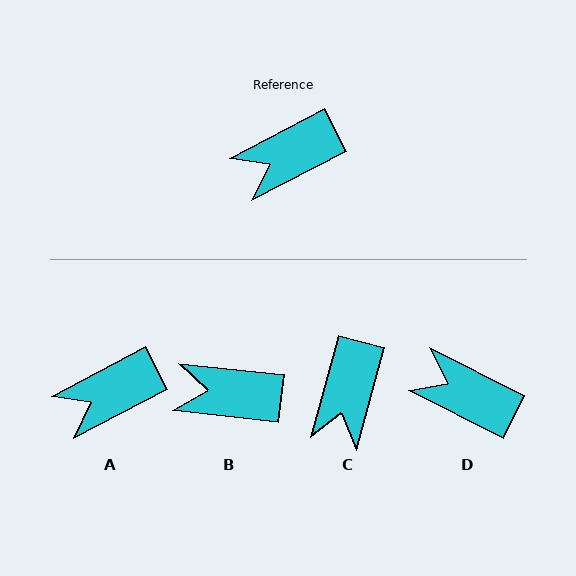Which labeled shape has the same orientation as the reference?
A.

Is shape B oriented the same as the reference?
No, it is off by about 34 degrees.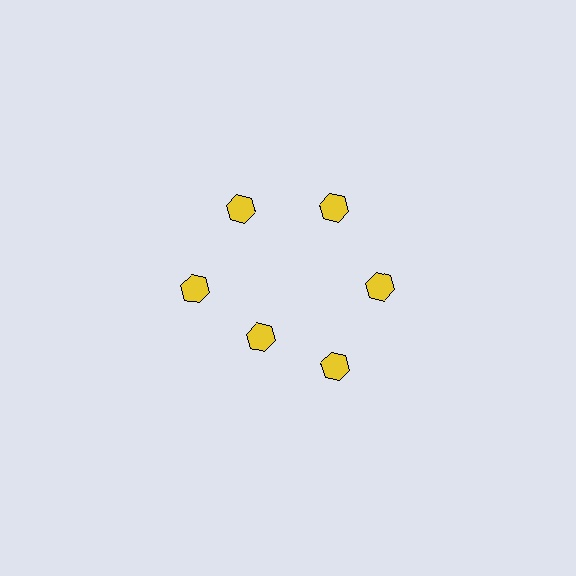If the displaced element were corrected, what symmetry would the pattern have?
It would have 6-fold rotational symmetry — the pattern would map onto itself every 60 degrees.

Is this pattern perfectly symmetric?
No. The 6 yellow hexagons are arranged in a ring, but one element near the 7 o'clock position is pulled inward toward the center, breaking the 6-fold rotational symmetry.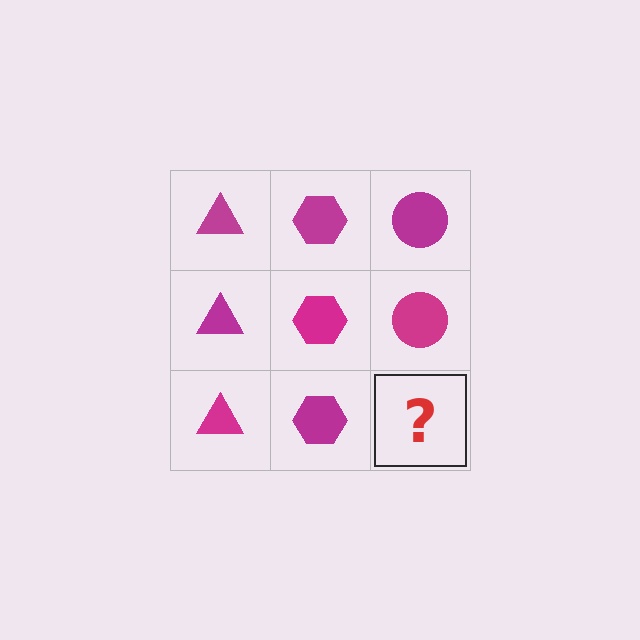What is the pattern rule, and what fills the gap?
The rule is that each column has a consistent shape. The gap should be filled with a magenta circle.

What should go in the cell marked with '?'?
The missing cell should contain a magenta circle.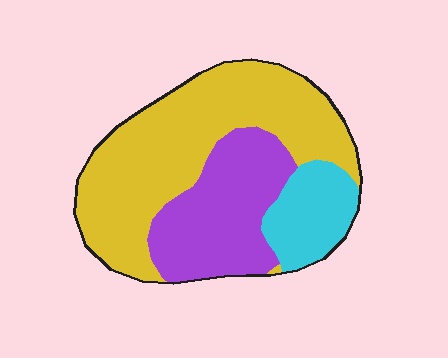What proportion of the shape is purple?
Purple covers roughly 30% of the shape.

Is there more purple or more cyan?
Purple.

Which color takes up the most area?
Yellow, at roughly 55%.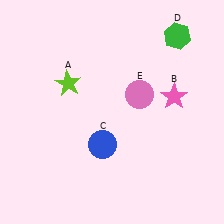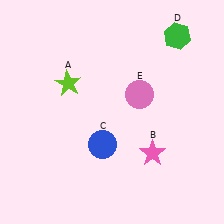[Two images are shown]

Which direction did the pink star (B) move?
The pink star (B) moved down.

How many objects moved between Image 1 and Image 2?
1 object moved between the two images.